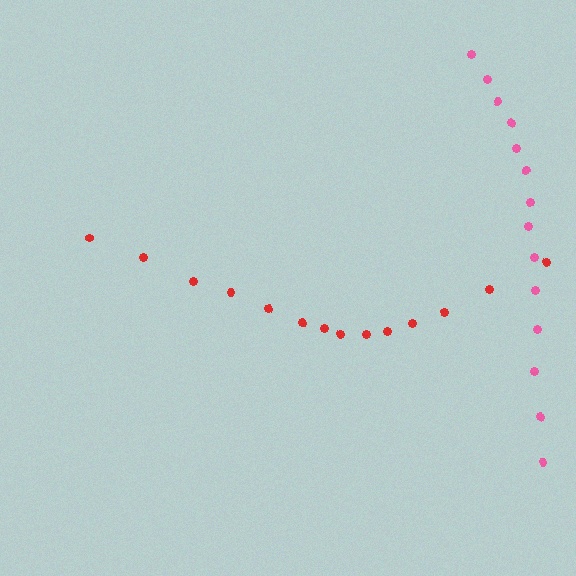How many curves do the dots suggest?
There are 2 distinct paths.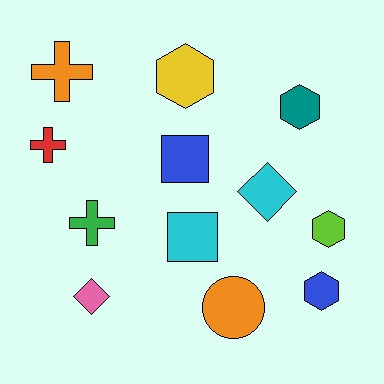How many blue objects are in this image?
There are 2 blue objects.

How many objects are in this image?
There are 12 objects.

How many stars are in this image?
There are no stars.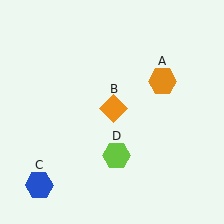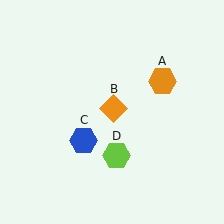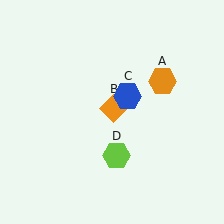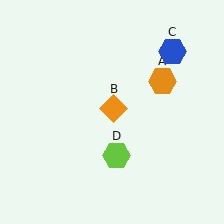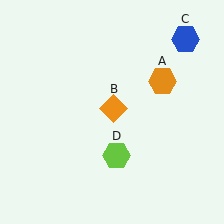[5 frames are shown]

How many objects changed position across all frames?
1 object changed position: blue hexagon (object C).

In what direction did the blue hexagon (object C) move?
The blue hexagon (object C) moved up and to the right.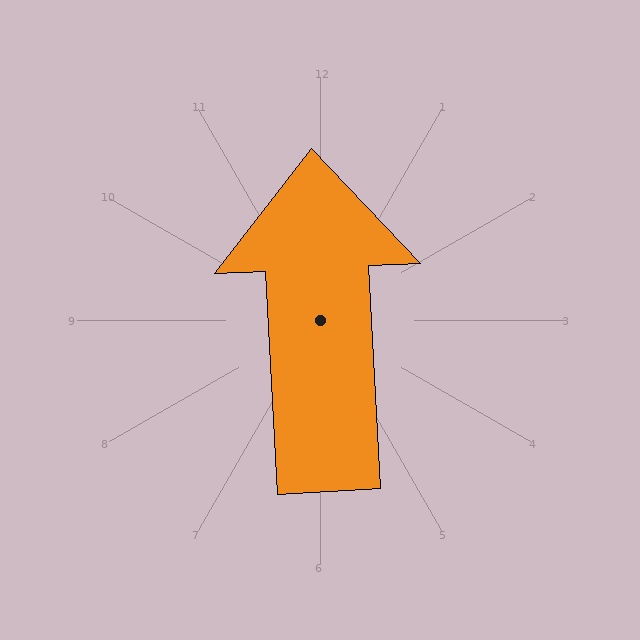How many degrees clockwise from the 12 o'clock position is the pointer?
Approximately 357 degrees.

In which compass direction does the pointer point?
North.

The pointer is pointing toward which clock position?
Roughly 12 o'clock.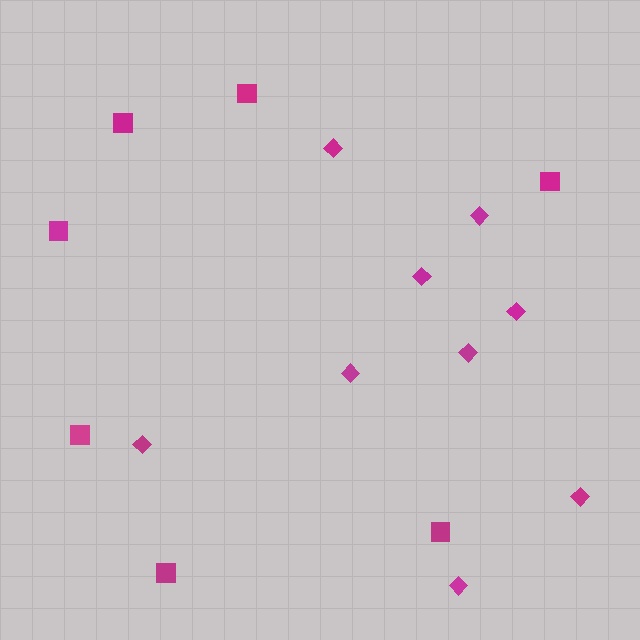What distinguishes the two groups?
There are 2 groups: one group of squares (7) and one group of diamonds (9).